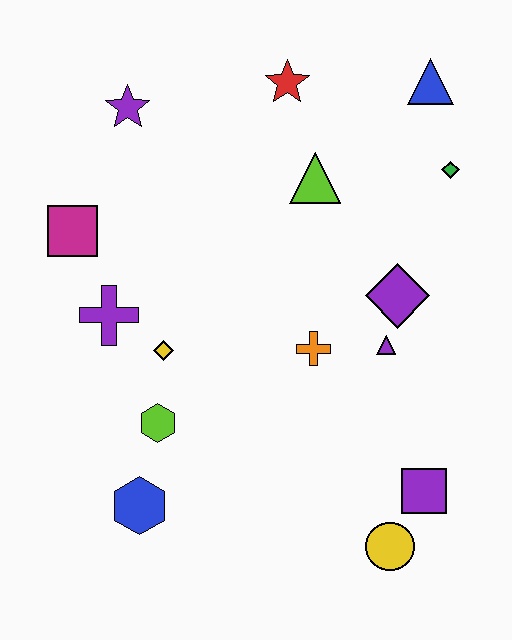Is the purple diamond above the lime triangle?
No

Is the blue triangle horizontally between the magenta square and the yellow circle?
No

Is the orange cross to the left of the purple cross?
No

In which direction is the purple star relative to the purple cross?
The purple star is above the purple cross.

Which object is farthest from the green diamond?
The blue hexagon is farthest from the green diamond.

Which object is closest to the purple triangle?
The purple diamond is closest to the purple triangle.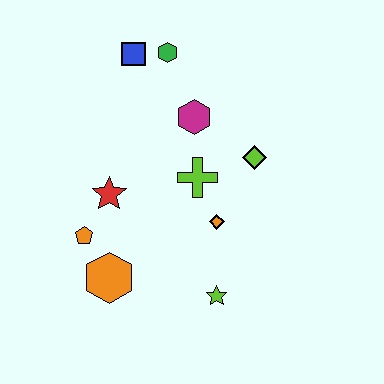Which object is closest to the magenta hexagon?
The lime cross is closest to the magenta hexagon.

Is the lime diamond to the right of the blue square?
Yes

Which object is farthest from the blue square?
The lime star is farthest from the blue square.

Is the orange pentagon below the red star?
Yes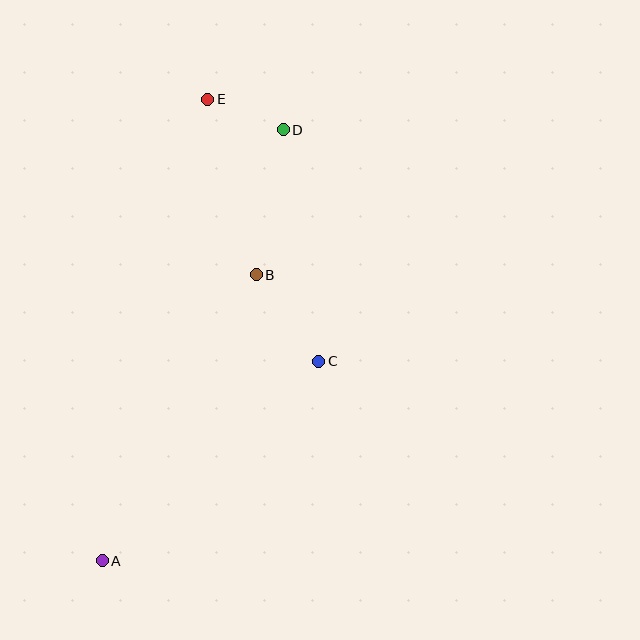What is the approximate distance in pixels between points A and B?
The distance between A and B is approximately 324 pixels.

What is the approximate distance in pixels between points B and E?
The distance between B and E is approximately 182 pixels.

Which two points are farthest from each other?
Points A and E are farthest from each other.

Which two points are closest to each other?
Points D and E are closest to each other.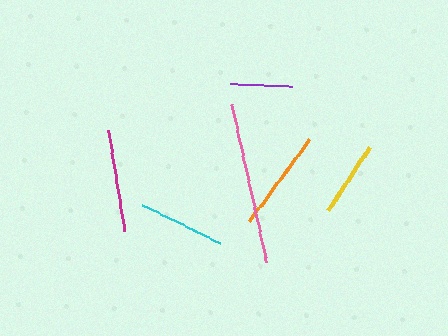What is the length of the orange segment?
The orange segment is approximately 102 pixels long.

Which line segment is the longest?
The pink line is the longest at approximately 161 pixels.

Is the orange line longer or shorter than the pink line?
The pink line is longer than the orange line.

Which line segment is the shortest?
The purple line is the shortest at approximately 61 pixels.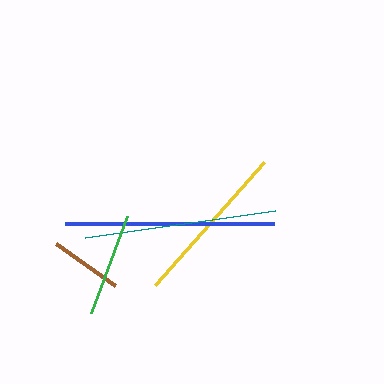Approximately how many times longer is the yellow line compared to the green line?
The yellow line is approximately 1.6 times the length of the green line.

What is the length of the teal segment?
The teal segment is approximately 192 pixels long.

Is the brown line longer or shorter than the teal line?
The teal line is longer than the brown line.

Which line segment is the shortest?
The brown line is the shortest at approximately 72 pixels.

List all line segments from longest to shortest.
From longest to shortest: blue, teal, yellow, green, brown.